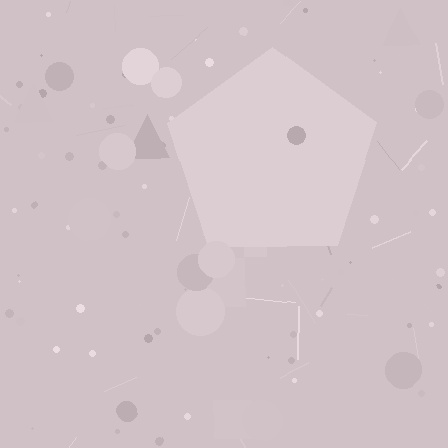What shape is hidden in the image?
A pentagon is hidden in the image.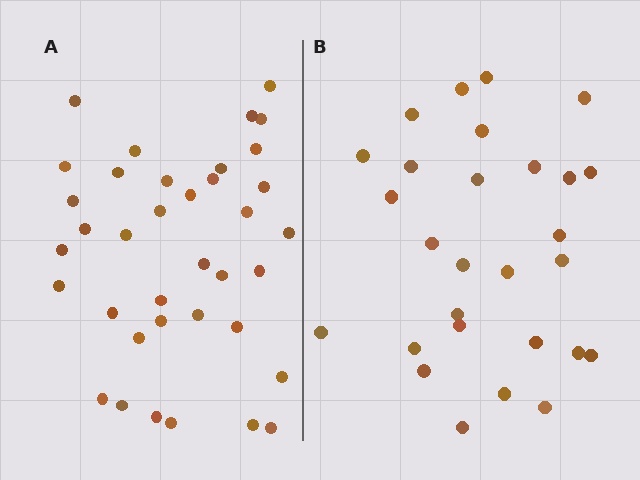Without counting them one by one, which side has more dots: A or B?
Region A (the left region) has more dots.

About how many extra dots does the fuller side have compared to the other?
Region A has roughly 8 or so more dots than region B.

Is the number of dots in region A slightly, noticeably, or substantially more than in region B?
Region A has noticeably more, but not dramatically so. The ratio is roughly 1.3 to 1.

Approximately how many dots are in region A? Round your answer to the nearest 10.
About 40 dots. (The exact count is 37, which rounds to 40.)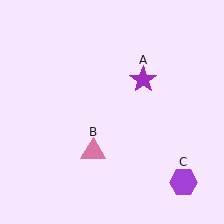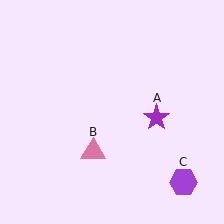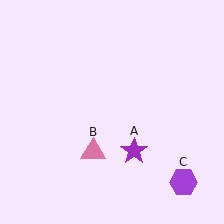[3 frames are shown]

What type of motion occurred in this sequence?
The purple star (object A) rotated clockwise around the center of the scene.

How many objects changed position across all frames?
1 object changed position: purple star (object A).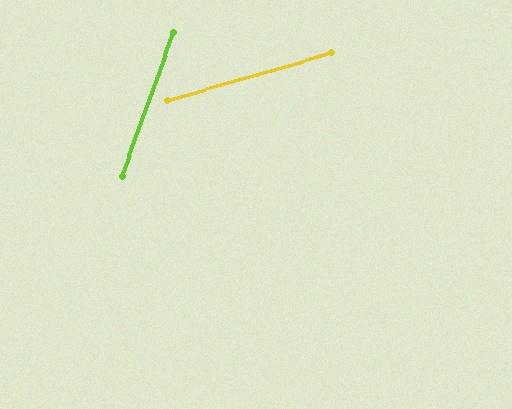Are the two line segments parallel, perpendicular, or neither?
Neither parallel nor perpendicular — they differ by about 54°.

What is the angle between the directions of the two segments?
Approximately 54 degrees.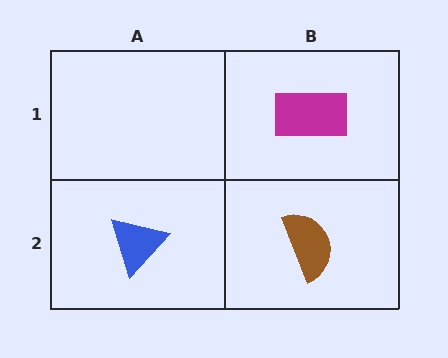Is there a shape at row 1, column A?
No, that cell is empty.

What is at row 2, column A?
A blue triangle.